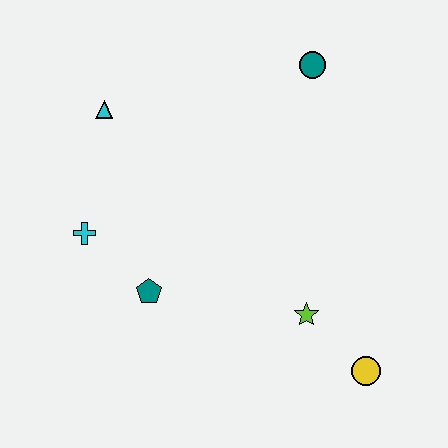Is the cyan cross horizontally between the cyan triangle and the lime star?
No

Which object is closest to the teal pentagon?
The cyan cross is closest to the teal pentagon.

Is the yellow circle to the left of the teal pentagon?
No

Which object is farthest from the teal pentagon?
The teal circle is farthest from the teal pentagon.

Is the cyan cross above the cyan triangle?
No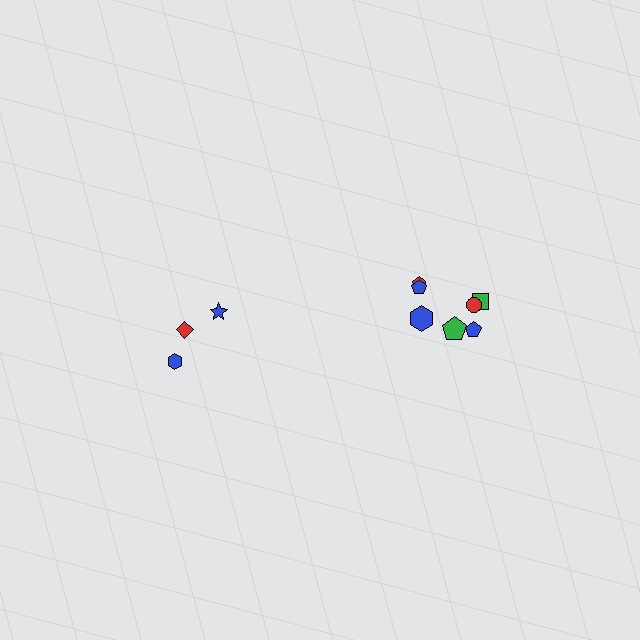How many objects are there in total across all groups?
There are 10 objects.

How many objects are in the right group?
There are 7 objects.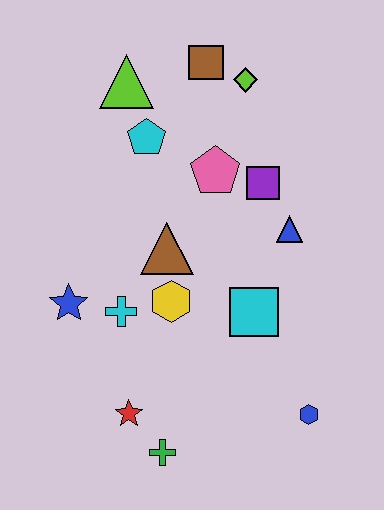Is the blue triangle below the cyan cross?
No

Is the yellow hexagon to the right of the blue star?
Yes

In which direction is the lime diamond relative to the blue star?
The lime diamond is above the blue star.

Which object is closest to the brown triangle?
The yellow hexagon is closest to the brown triangle.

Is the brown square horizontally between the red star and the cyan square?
Yes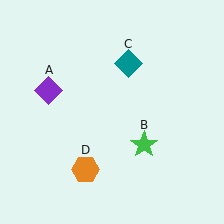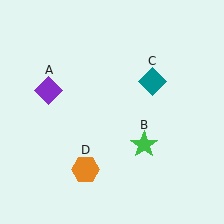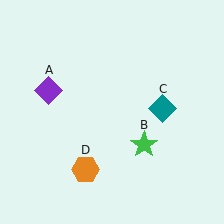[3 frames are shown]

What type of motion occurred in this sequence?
The teal diamond (object C) rotated clockwise around the center of the scene.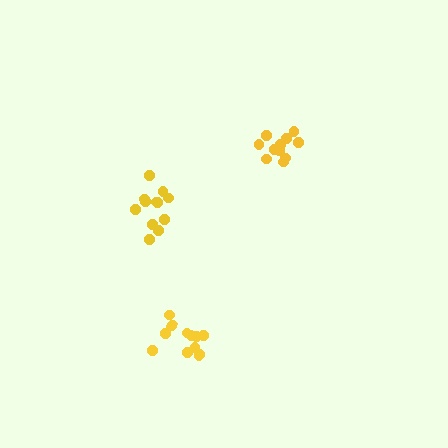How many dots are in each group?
Group 1: 12 dots, Group 2: 12 dots, Group 3: 11 dots (35 total).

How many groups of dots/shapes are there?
There are 3 groups.